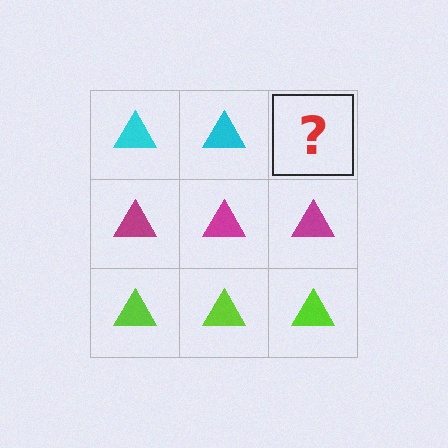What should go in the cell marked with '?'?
The missing cell should contain a cyan triangle.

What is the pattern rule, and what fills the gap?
The rule is that each row has a consistent color. The gap should be filled with a cyan triangle.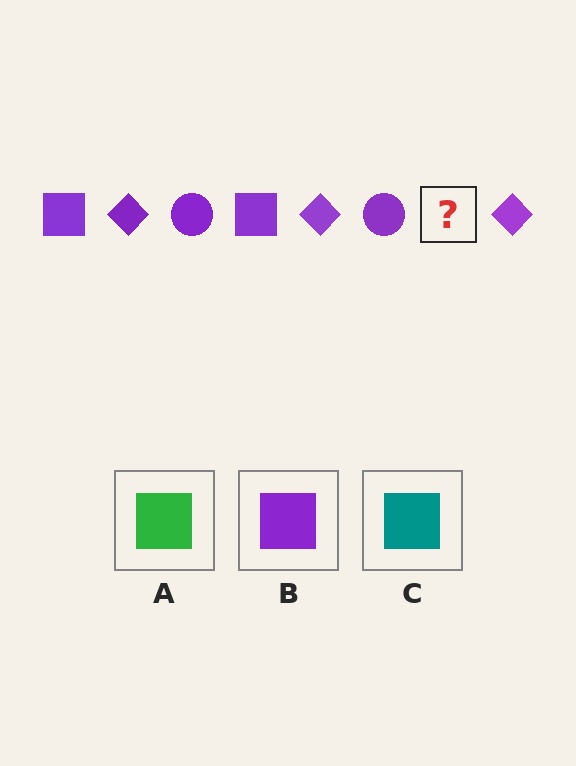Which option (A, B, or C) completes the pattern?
B.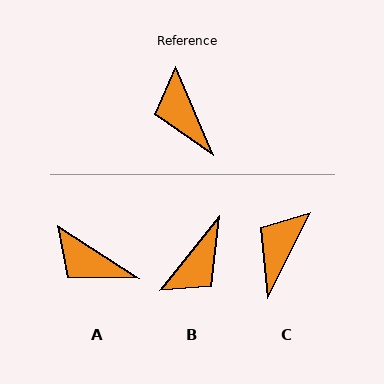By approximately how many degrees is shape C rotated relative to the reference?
Approximately 50 degrees clockwise.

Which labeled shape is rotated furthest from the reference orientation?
B, about 118 degrees away.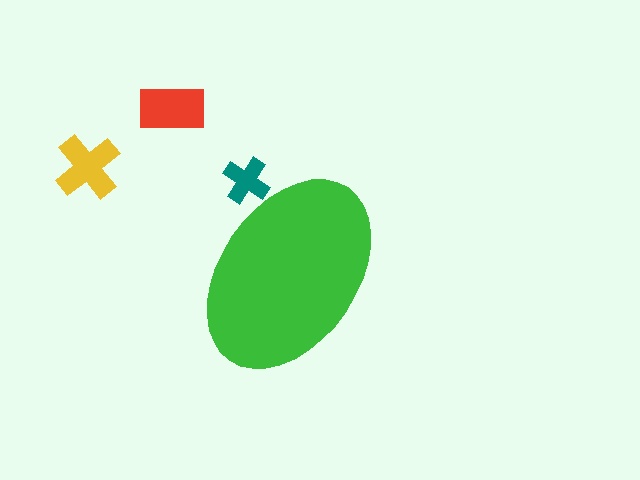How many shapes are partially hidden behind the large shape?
1 shape is partially hidden.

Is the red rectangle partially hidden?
No, the red rectangle is fully visible.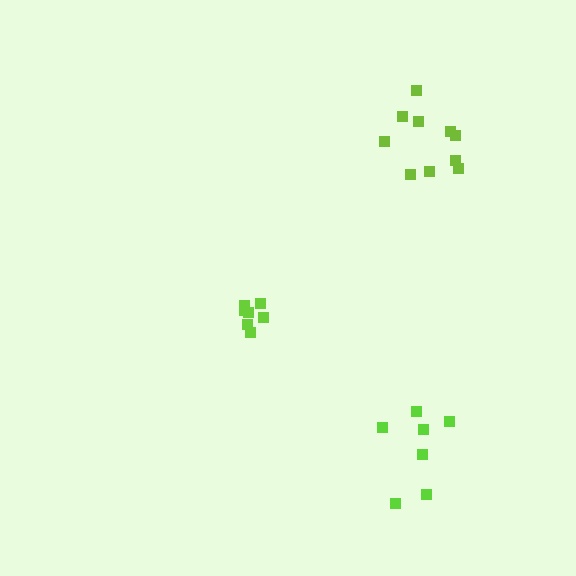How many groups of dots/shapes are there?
There are 3 groups.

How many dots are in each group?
Group 1: 7 dots, Group 2: 10 dots, Group 3: 7 dots (24 total).